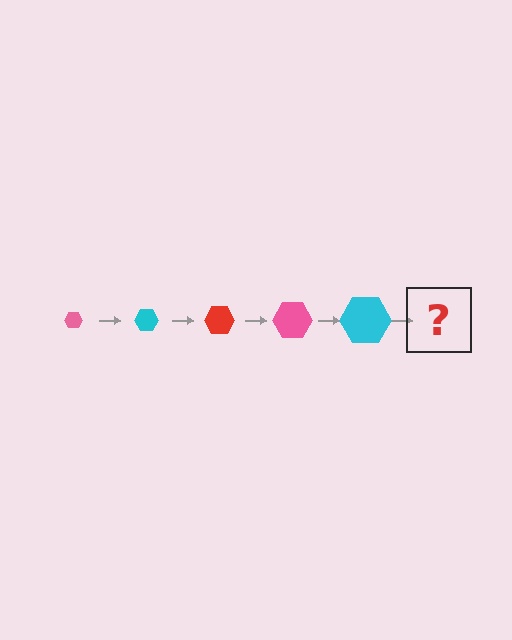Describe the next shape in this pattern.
It should be a red hexagon, larger than the previous one.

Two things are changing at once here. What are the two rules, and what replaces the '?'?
The two rules are that the hexagon grows larger each step and the color cycles through pink, cyan, and red. The '?' should be a red hexagon, larger than the previous one.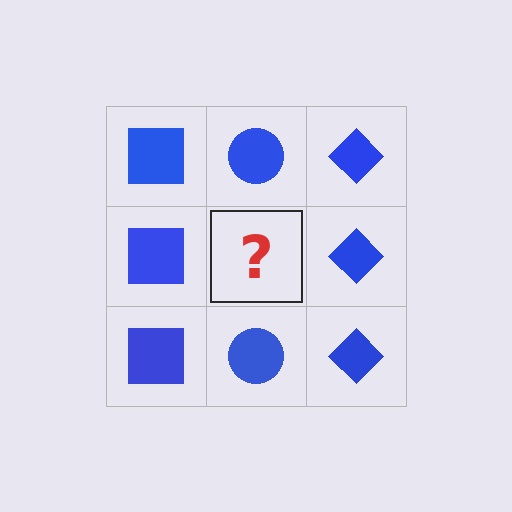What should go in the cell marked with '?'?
The missing cell should contain a blue circle.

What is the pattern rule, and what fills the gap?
The rule is that each column has a consistent shape. The gap should be filled with a blue circle.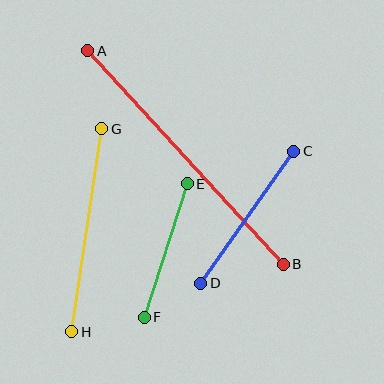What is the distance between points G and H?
The distance is approximately 205 pixels.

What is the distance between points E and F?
The distance is approximately 140 pixels.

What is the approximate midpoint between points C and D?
The midpoint is at approximately (247, 217) pixels.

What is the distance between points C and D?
The distance is approximately 161 pixels.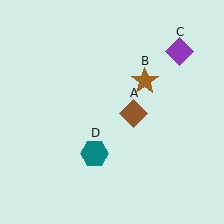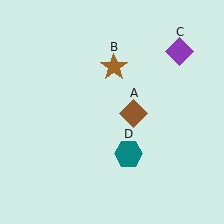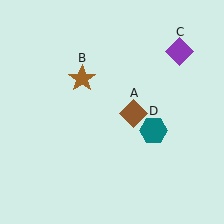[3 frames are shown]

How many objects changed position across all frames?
2 objects changed position: brown star (object B), teal hexagon (object D).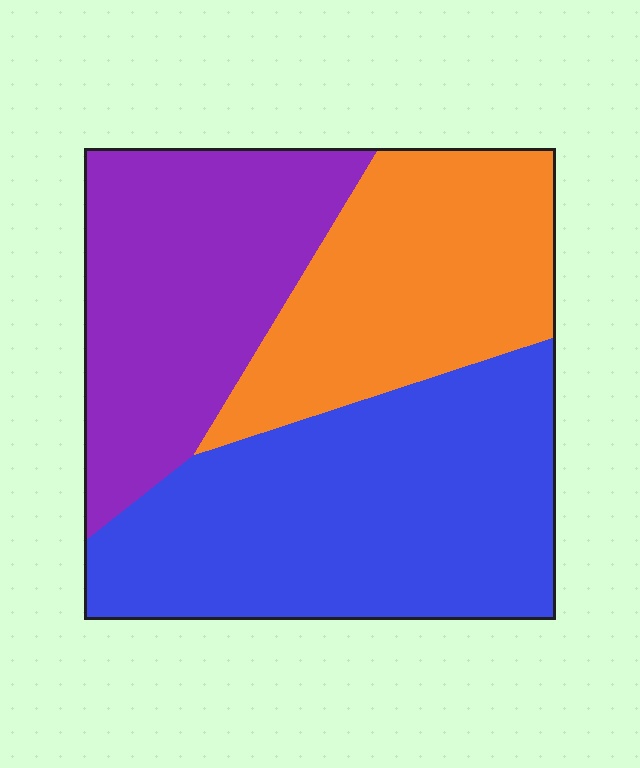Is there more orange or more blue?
Blue.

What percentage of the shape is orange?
Orange takes up about one quarter (1/4) of the shape.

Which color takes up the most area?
Blue, at roughly 40%.